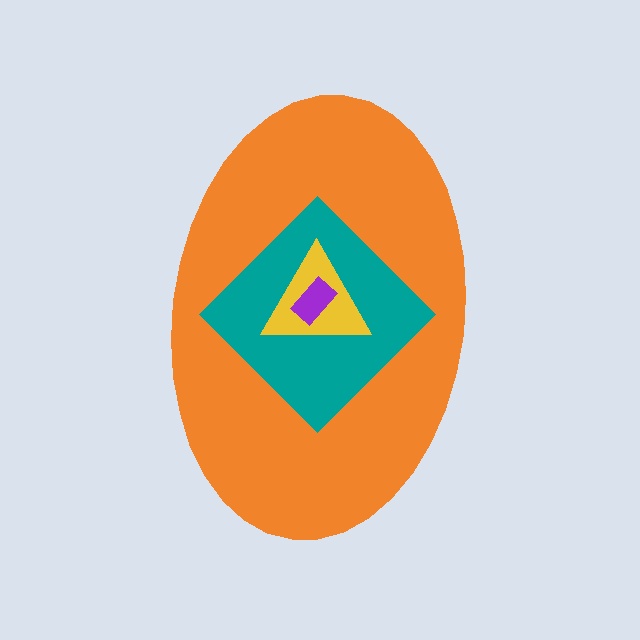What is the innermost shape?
The purple rectangle.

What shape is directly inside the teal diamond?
The yellow triangle.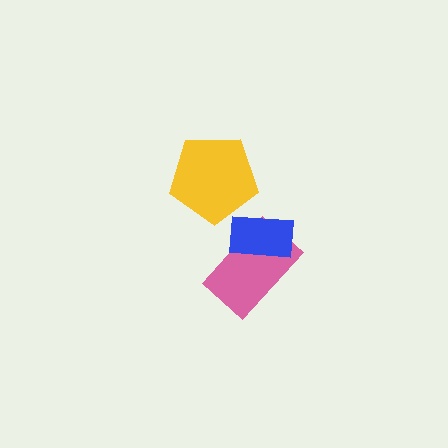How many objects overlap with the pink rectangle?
1 object overlaps with the pink rectangle.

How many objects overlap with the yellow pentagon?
0 objects overlap with the yellow pentagon.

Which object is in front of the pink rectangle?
The blue rectangle is in front of the pink rectangle.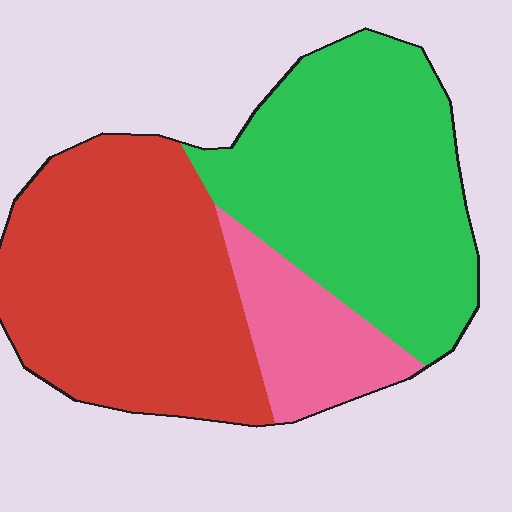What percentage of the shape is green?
Green covers 43% of the shape.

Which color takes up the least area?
Pink, at roughly 15%.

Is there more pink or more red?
Red.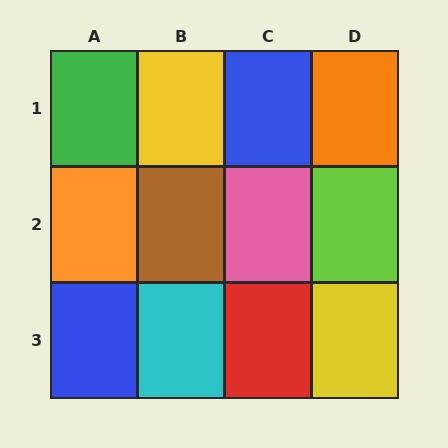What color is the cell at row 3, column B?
Cyan.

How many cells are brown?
1 cell is brown.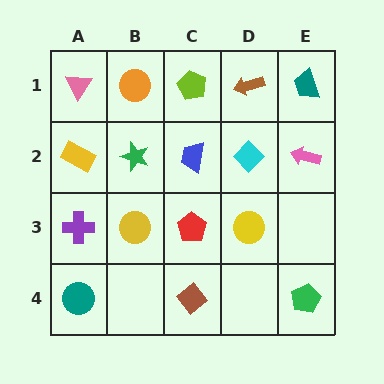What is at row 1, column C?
A lime pentagon.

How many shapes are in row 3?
4 shapes.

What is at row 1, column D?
A brown arrow.